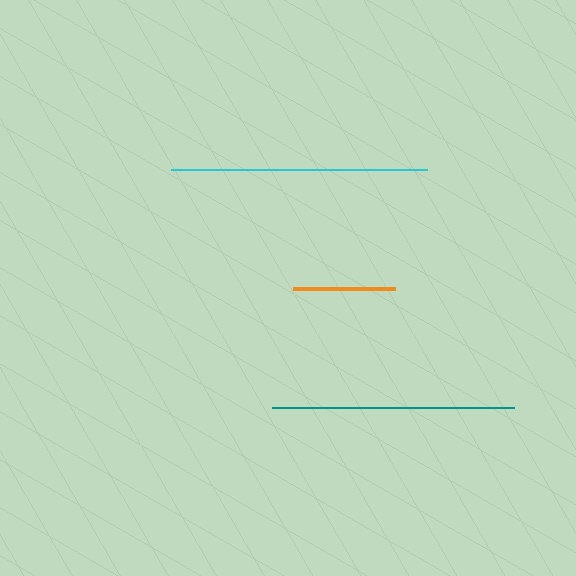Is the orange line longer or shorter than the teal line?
The teal line is longer than the orange line.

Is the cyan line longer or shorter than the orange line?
The cyan line is longer than the orange line.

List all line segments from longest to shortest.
From longest to shortest: cyan, teal, orange.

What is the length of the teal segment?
The teal segment is approximately 242 pixels long.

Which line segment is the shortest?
The orange line is the shortest at approximately 102 pixels.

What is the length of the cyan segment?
The cyan segment is approximately 256 pixels long.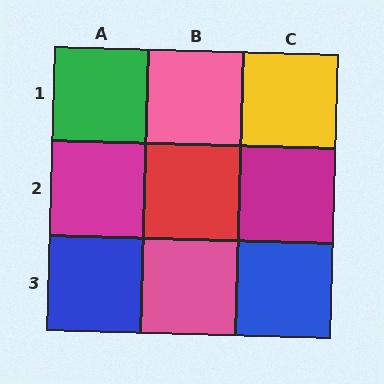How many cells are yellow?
1 cell is yellow.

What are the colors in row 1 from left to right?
Green, pink, yellow.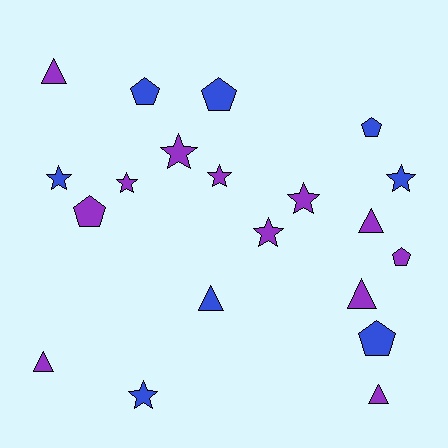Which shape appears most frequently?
Star, with 8 objects.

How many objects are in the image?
There are 20 objects.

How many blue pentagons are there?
There are 4 blue pentagons.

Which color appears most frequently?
Purple, with 12 objects.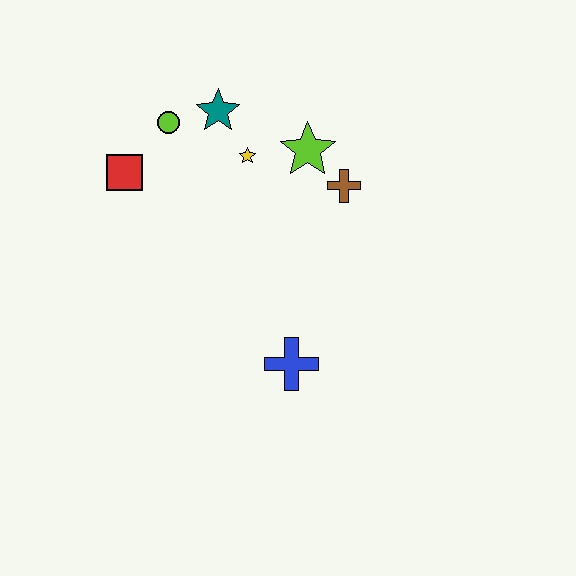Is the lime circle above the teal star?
No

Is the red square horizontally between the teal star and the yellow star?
No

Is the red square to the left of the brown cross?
Yes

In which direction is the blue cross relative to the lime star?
The blue cross is below the lime star.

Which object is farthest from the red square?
The blue cross is farthest from the red square.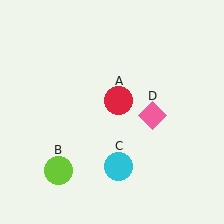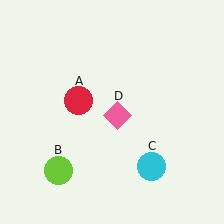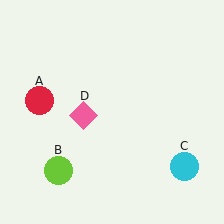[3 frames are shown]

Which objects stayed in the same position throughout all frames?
Lime circle (object B) remained stationary.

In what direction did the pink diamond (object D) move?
The pink diamond (object D) moved left.